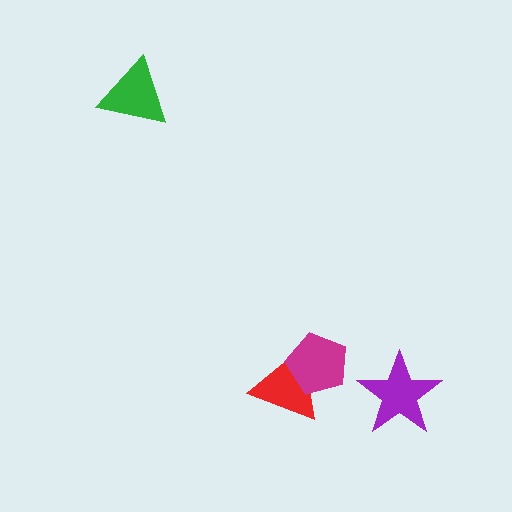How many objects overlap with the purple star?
0 objects overlap with the purple star.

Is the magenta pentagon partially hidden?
No, no other shape covers it.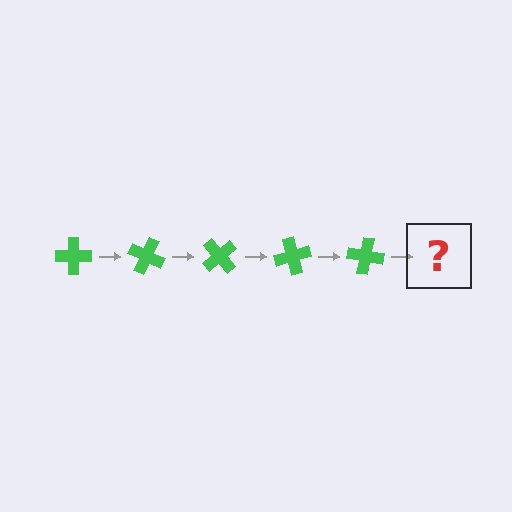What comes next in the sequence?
The next element should be a green cross rotated 125 degrees.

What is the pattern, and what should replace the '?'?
The pattern is that the cross rotates 25 degrees each step. The '?' should be a green cross rotated 125 degrees.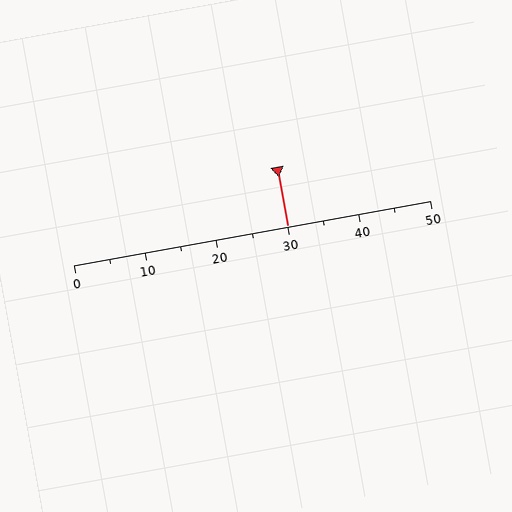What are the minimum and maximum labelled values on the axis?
The axis runs from 0 to 50.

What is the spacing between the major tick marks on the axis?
The major ticks are spaced 10 apart.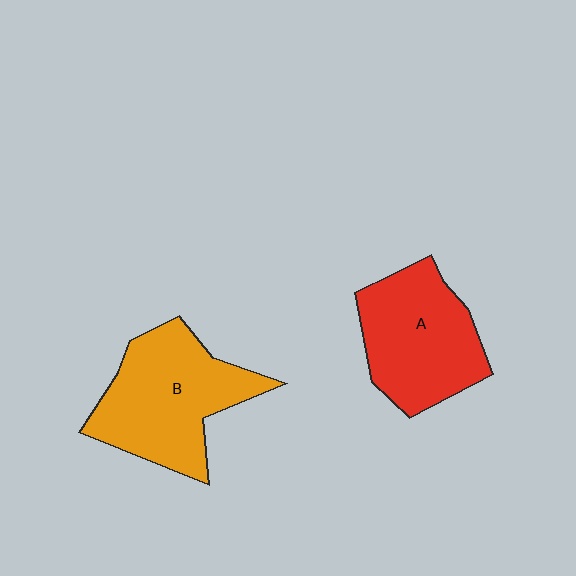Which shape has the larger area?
Shape B (orange).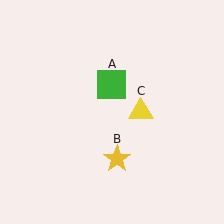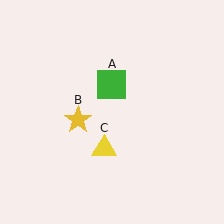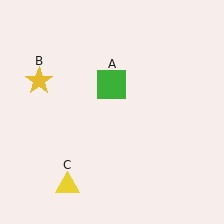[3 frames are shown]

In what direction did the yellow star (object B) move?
The yellow star (object B) moved up and to the left.